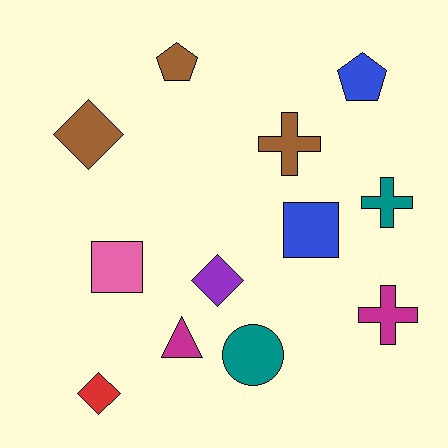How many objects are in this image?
There are 12 objects.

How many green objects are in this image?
There are no green objects.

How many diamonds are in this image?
There are 3 diamonds.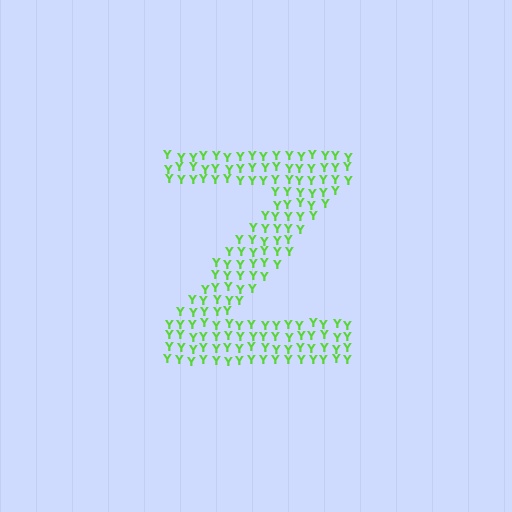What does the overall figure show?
The overall figure shows the letter Z.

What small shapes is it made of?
It is made of small letter Y's.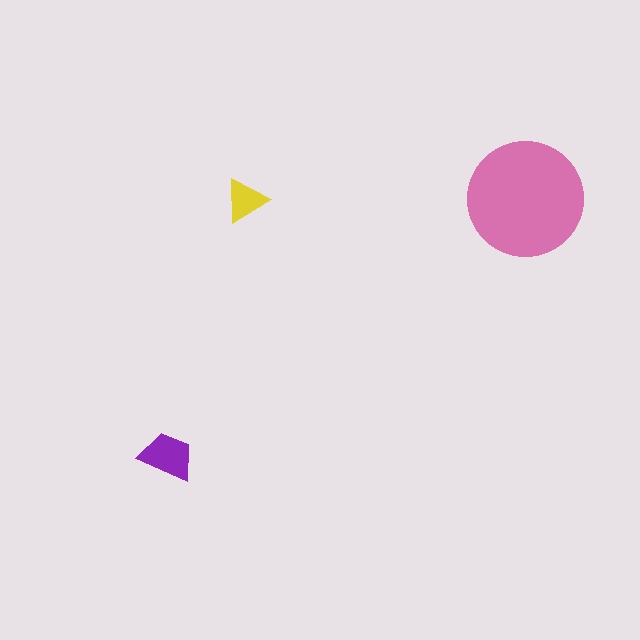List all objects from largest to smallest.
The pink circle, the purple trapezoid, the yellow triangle.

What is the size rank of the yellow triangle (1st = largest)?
3rd.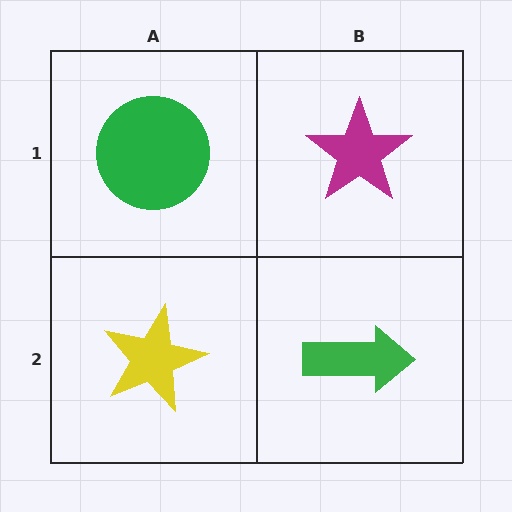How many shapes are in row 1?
2 shapes.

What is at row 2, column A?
A yellow star.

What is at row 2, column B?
A green arrow.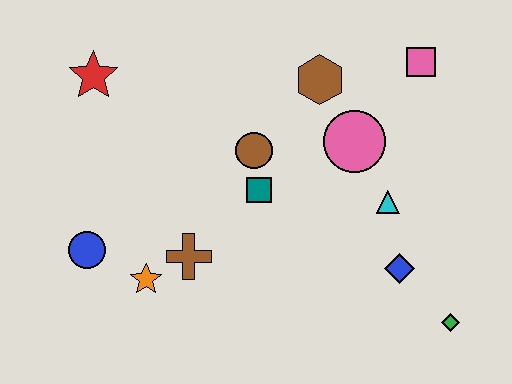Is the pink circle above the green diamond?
Yes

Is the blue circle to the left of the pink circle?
Yes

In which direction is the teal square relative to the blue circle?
The teal square is to the right of the blue circle.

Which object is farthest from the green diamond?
The red star is farthest from the green diamond.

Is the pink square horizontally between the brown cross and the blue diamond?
No